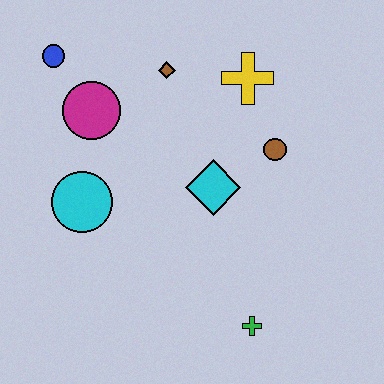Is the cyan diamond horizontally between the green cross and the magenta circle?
Yes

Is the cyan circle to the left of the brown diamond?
Yes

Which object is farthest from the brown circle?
The blue circle is farthest from the brown circle.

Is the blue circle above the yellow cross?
Yes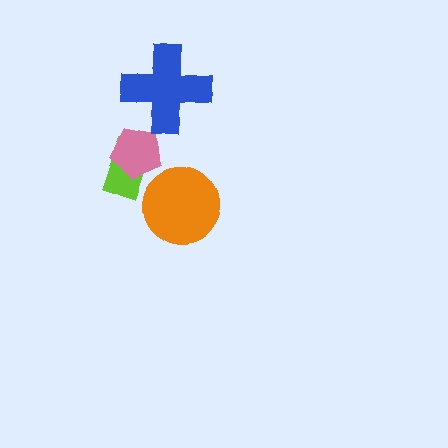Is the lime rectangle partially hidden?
Yes, it is partially covered by another shape.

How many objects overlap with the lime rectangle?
1 object overlaps with the lime rectangle.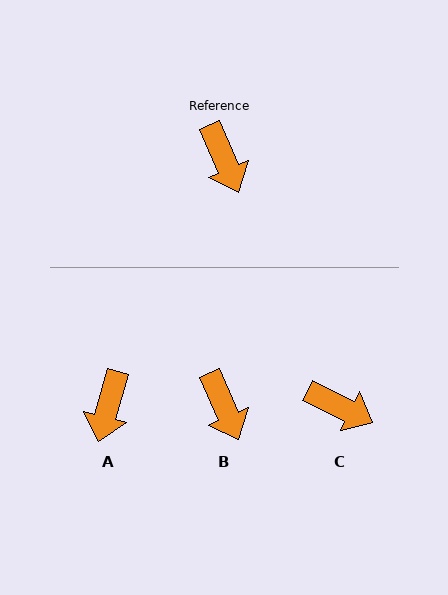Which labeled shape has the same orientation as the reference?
B.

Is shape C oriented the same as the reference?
No, it is off by about 40 degrees.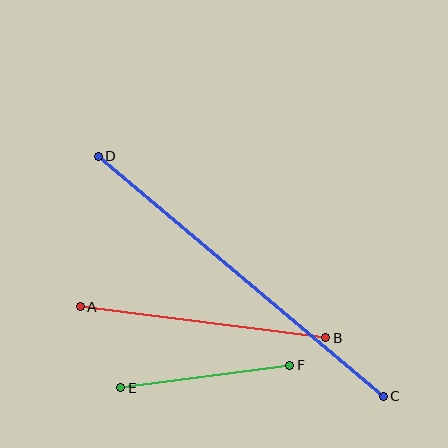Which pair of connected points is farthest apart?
Points C and D are farthest apart.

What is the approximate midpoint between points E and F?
The midpoint is at approximately (205, 377) pixels.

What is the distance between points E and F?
The distance is approximately 171 pixels.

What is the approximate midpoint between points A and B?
The midpoint is at approximately (203, 322) pixels.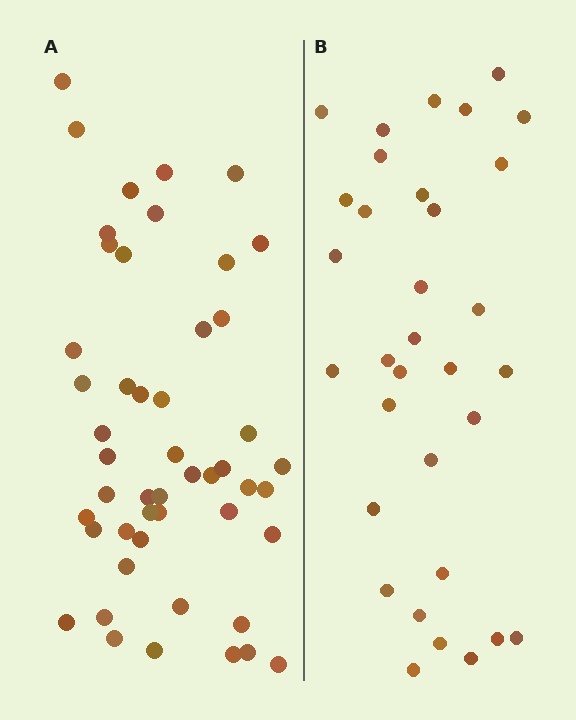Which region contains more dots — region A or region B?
Region A (the left region) has more dots.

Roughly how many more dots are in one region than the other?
Region A has approximately 15 more dots than region B.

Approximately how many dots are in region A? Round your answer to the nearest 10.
About 50 dots. (The exact count is 49, which rounds to 50.)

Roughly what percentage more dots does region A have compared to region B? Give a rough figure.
About 50% more.